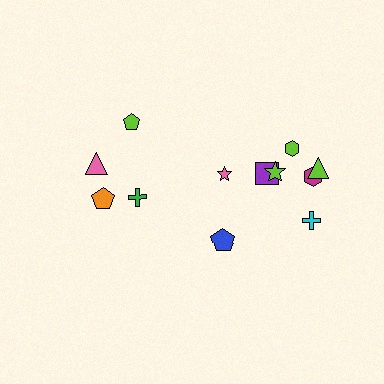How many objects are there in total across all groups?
There are 12 objects.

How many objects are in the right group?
There are 8 objects.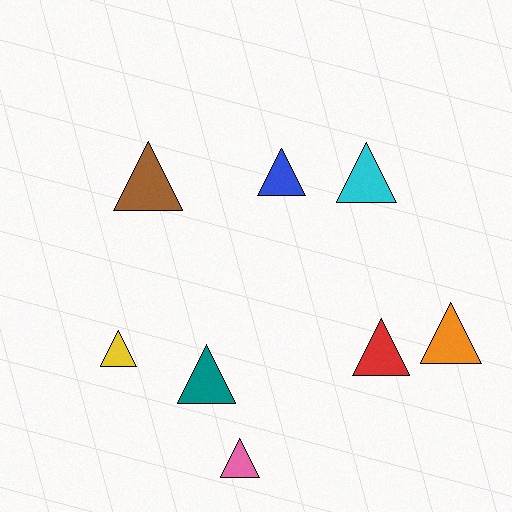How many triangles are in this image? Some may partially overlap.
There are 8 triangles.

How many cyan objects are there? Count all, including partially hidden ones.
There is 1 cyan object.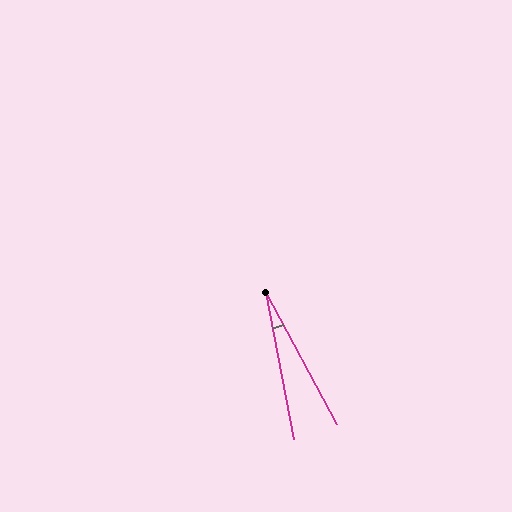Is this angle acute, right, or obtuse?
It is acute.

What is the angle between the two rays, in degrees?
Approximately 18 degrees.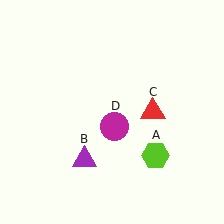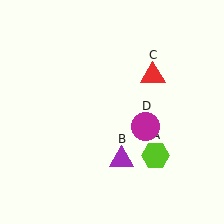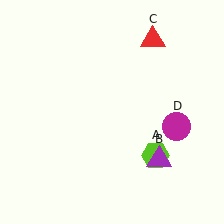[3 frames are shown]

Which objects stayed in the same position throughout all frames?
Lime hexagon (object A) remained stationary.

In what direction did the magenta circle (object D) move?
The magenta circle (object D) moved right.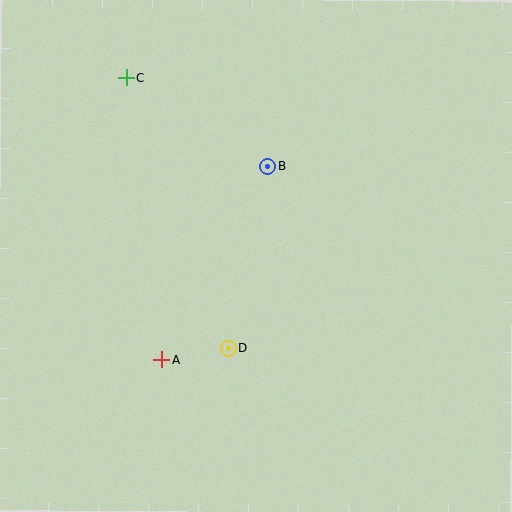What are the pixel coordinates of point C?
Point C is at (126, 78).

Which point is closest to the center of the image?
Point B at (267, 166) is closest to the center.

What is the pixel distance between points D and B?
The distance between D and B is 186 pixels.